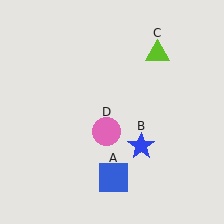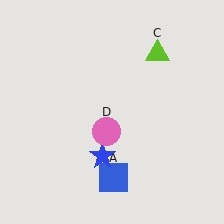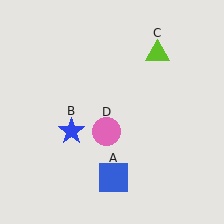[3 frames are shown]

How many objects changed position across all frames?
1 object changed position: blue star (object B).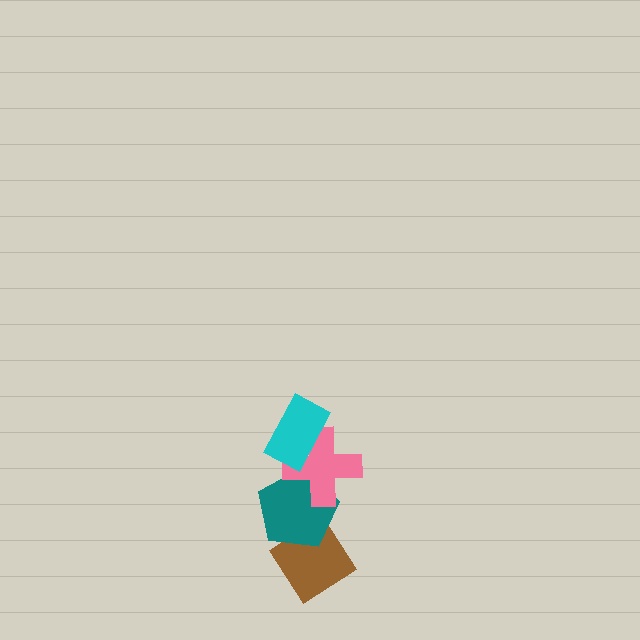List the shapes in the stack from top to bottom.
From top to bottom: the cyan rectangle, the pink cross, the teal pentagon, the brown diamond.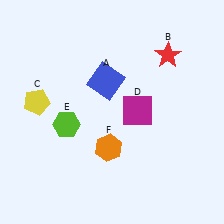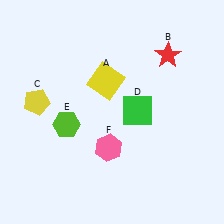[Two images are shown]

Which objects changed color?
A changed from blue to yellow. D changed from magenta to green. F changed from orange to pink.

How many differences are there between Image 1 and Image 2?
There are 3 differences between the two images.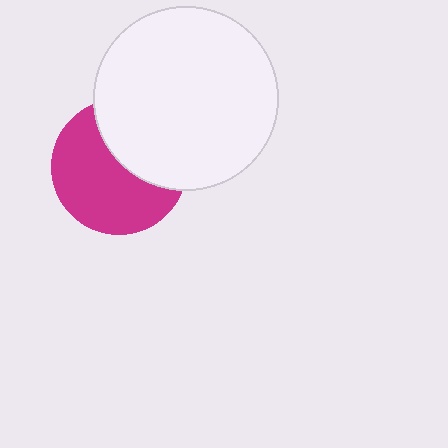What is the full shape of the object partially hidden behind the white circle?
The partially hidden object is a magenta circle.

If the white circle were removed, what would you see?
You would see the complete magenta circle.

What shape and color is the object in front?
The object in front is a white circle.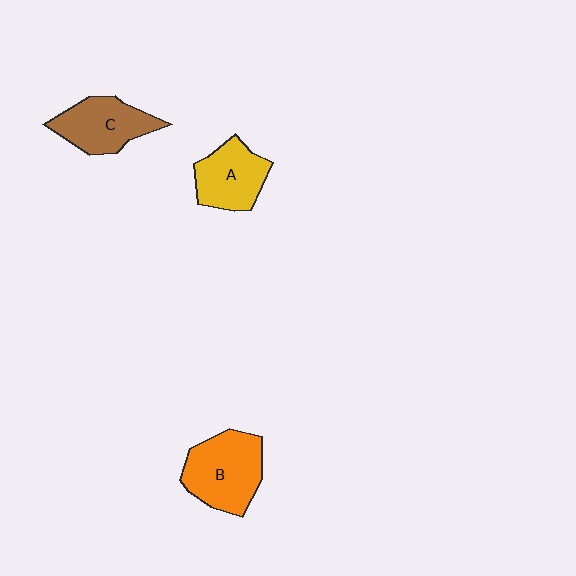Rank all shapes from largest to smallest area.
From largest to smallest: B (orange), C (brown), A (yellow).